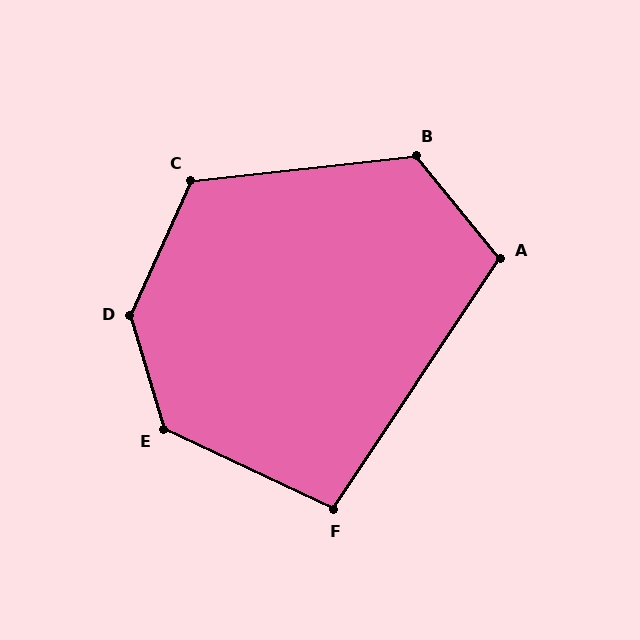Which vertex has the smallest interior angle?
F, at approximately 98 degrees.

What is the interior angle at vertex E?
Approximately 132 degrees (obtuse).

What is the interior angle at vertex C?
Approximately 121 degrees (obtuse).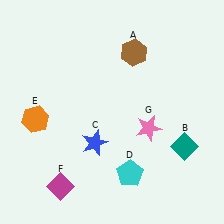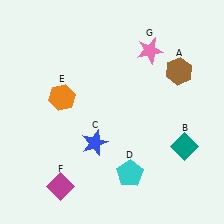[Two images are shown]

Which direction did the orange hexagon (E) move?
The orange hexagon (E) moved right.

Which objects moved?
The objects that moved are: the brown hexagon (A), the orange hexagon (E), the pink star (G).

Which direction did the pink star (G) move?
The pink star (G) moved up.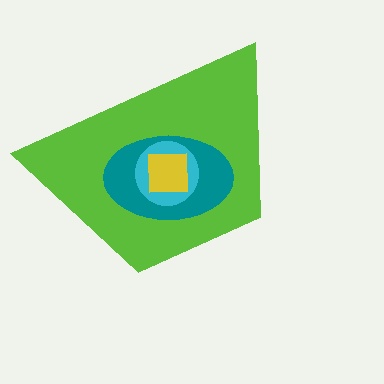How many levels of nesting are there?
4.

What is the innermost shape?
The yellow square.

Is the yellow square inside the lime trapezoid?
Yes.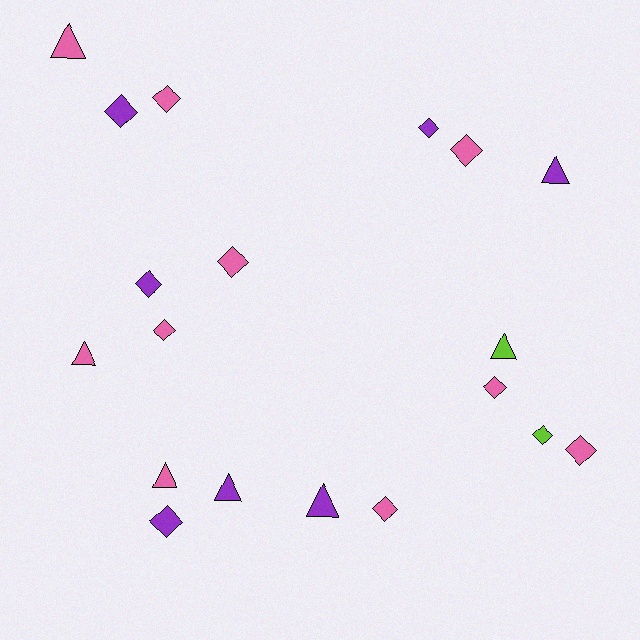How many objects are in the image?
There are 19 objects.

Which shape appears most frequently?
Diamond, with 12 objects.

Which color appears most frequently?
Pink, with 10 objects.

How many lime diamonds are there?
There is 1 lime diamond.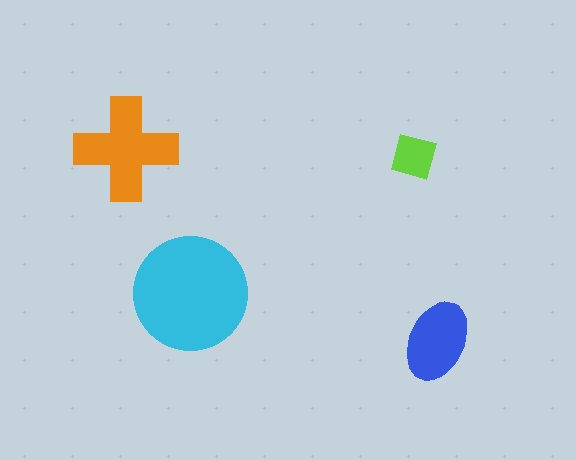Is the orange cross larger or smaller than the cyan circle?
Smaller.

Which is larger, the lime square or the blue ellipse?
The blue ellipse.